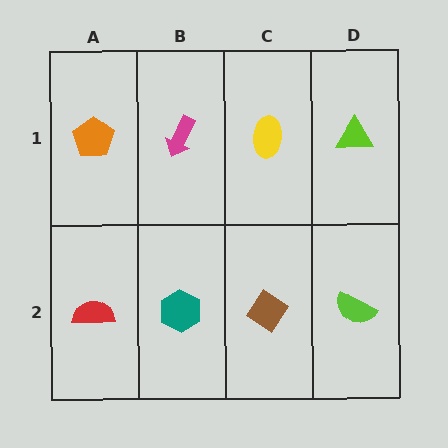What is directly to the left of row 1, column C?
A magenta arrow.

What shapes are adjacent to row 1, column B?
A teal hexagon (row 2, column B), an orange pentagon (row 1, column A), a yellow ellipse (row 1, column C).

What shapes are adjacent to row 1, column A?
A red semicircle (row 2, column A), a magenta arrow (row 1, column B).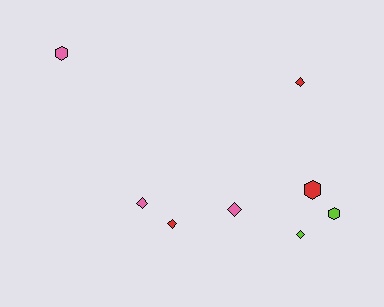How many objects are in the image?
There are 8 objects.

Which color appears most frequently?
Pink, with 3 objects.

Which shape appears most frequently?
Diamond, with 5 objects.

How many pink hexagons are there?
There is 1 pink hexagon.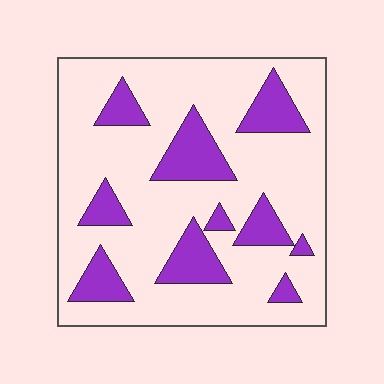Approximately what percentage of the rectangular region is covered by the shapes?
Approximately 25%.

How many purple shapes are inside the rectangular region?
10.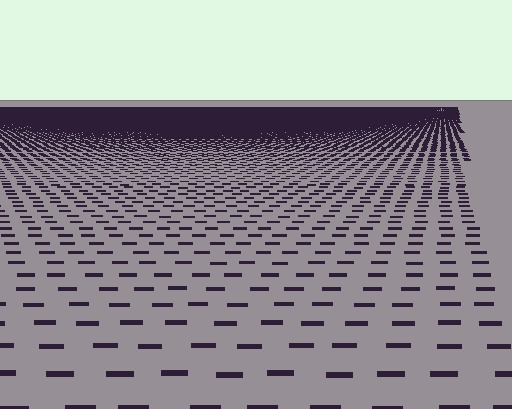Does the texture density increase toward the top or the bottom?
Density increases toward the top.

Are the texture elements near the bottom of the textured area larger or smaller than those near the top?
Larger. Near the bottom, elements are closer to the viewer and appear at a bigger on-screen size.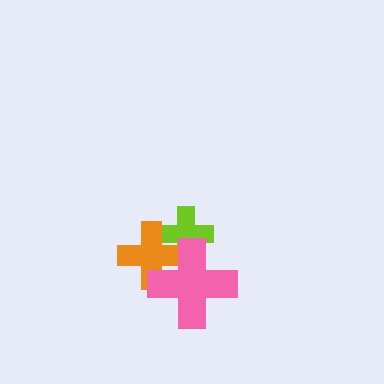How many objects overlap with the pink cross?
2 objects overlap with the pink cross.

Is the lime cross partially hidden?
Yes, it is partially covered by another shape.